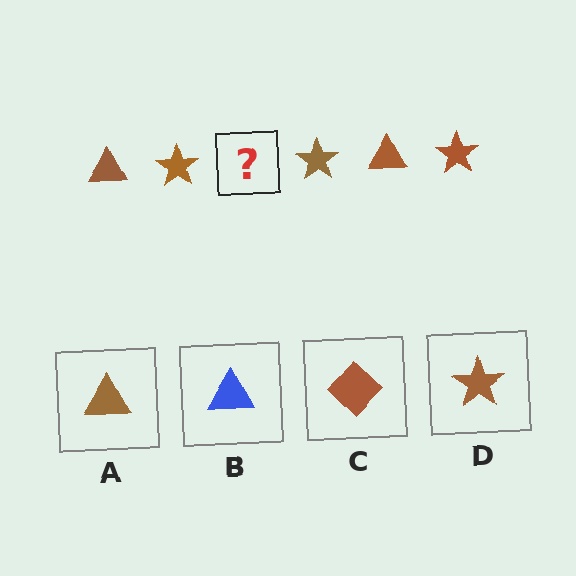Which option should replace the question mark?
Option A.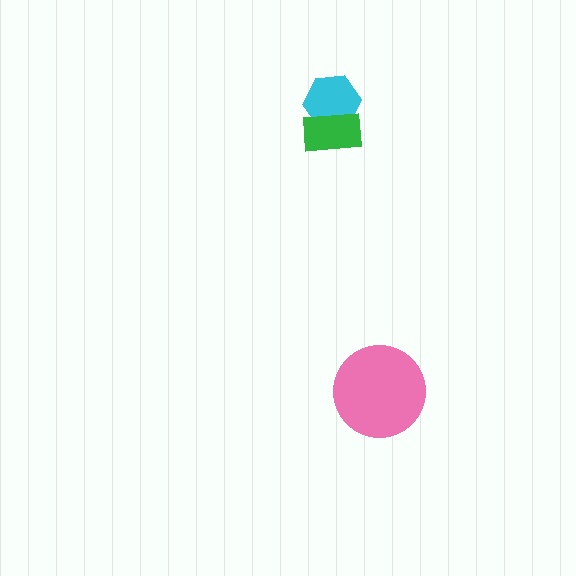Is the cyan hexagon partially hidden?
Yes, it is partially covered by another shape.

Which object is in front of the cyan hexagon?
The green rectangle is in front of the cyan hexagon.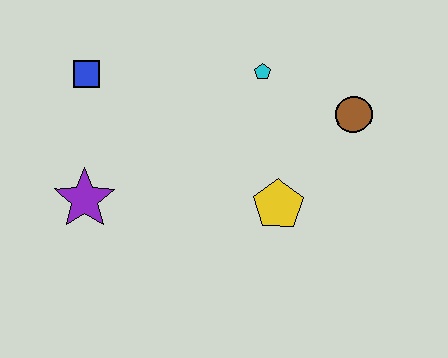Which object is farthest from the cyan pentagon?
The purple star is farthest from the cyan pentagon.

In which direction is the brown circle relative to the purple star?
The brown circle is to the right of the purple star.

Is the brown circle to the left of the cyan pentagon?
No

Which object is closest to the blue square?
The purple star is closest to the blue square.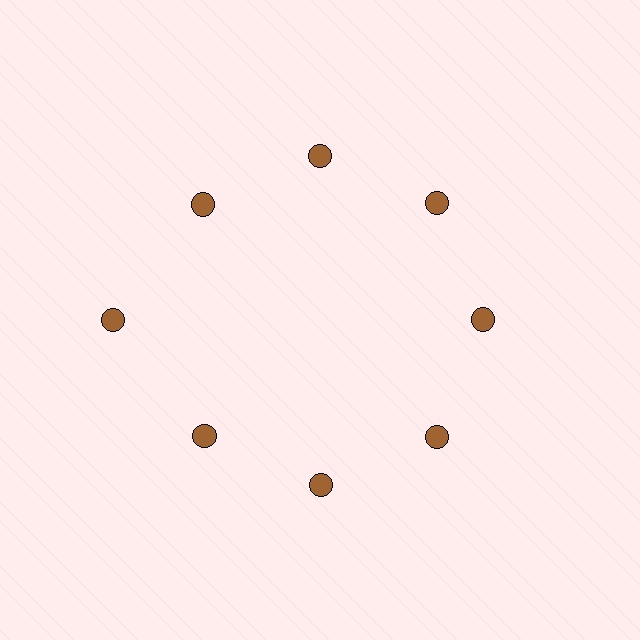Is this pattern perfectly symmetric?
No. The 8 brown circles are arranged in a ring, but one element near the 9 o'clock position is pushed outward from the center, breaking the 8-fold rotational symmetry.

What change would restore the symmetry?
The symmetry would be restored by moving it inward, back onto the ring so that all 8 circles sit at equal angles and equal distance from the center.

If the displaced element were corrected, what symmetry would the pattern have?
It would have 8-fold rotational symmetry — the pattern would map onto itself every 45 degrees.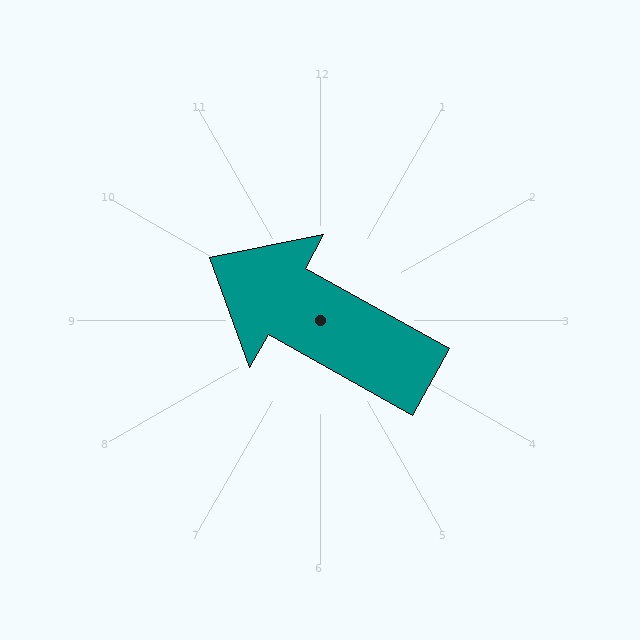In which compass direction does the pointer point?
Northwest.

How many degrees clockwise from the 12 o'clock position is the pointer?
Approximately 299 degrees.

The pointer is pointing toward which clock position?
Roughly 10 o'clock.